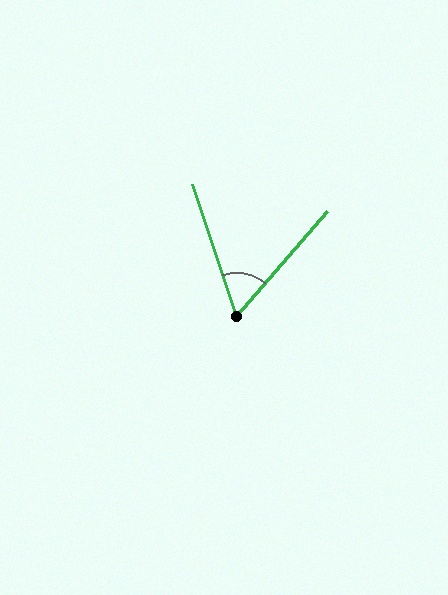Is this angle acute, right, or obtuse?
It is acute.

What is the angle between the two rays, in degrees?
Approximately 59 degrees.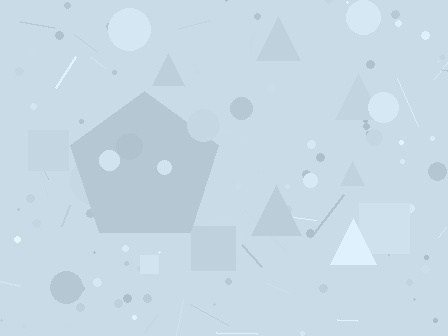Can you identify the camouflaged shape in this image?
The camouflaged shape is a pentagon.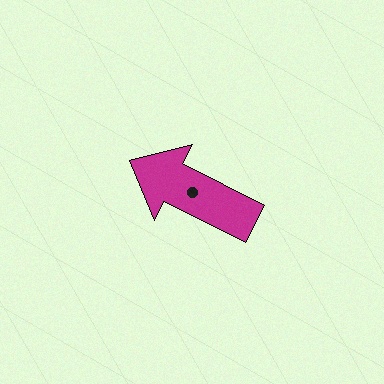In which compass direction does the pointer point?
Northwest.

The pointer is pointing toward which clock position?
Roughly 10 o'clock.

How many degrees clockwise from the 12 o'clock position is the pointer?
Approximately 297 degrees.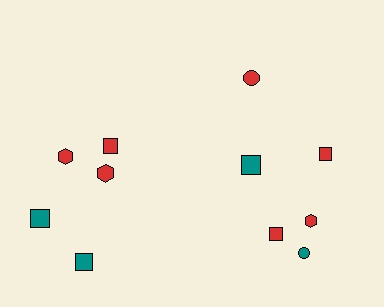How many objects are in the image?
There are 11 objects.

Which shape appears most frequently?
Square, with 6 objects.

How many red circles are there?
There is 1 red circle.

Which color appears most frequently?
Red, with 7 objects.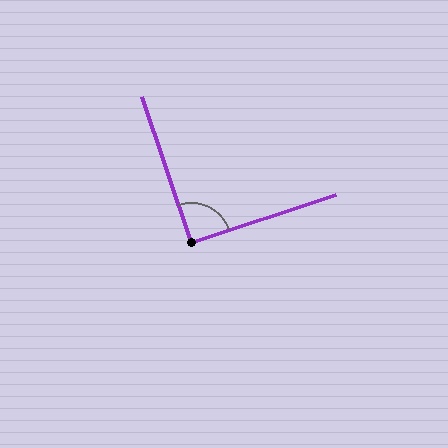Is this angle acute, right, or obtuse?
It is approximately a right angle.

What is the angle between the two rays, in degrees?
Approximately 90 degrees.